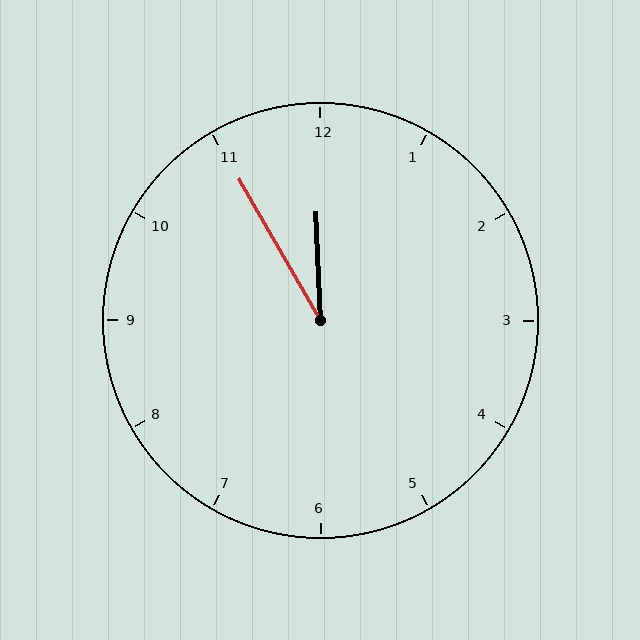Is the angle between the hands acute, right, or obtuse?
It is acute.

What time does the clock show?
11:55.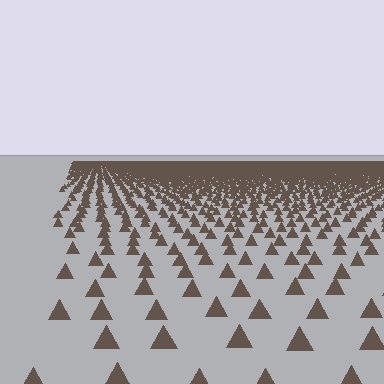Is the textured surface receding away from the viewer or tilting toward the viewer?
The surface is receding away from the viewer. Texture elements get smaller and denser toward the top.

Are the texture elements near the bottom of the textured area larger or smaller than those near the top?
Larger. Near the bottom, elements are closer to the viewer and appear at a bigger on-screen size.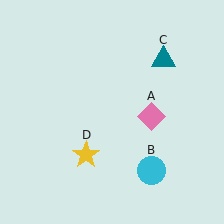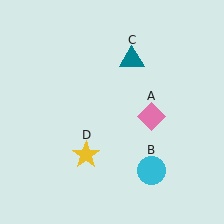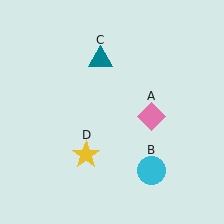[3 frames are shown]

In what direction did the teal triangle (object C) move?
The teal triangle (object C) moved left.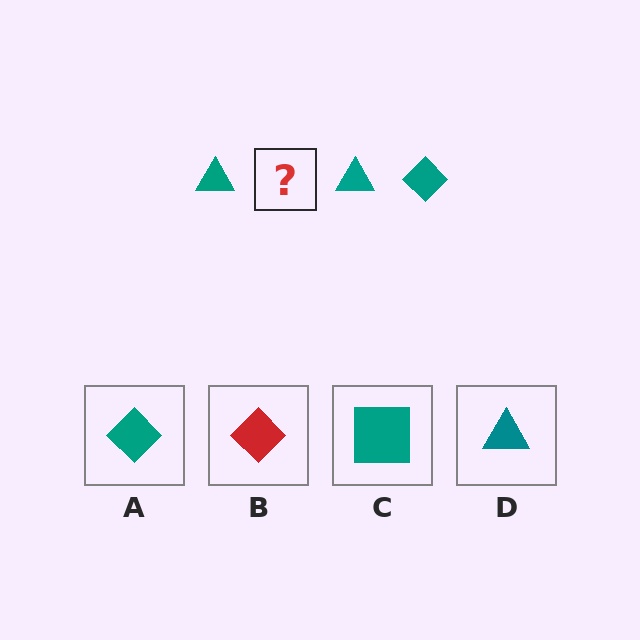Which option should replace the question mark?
Option A.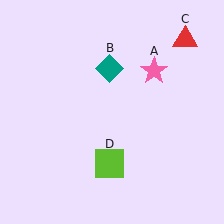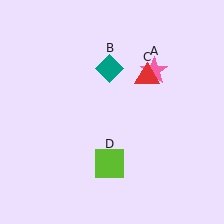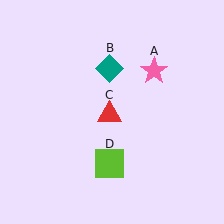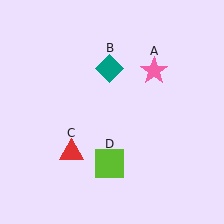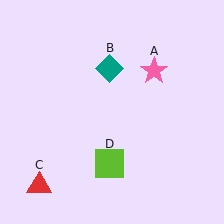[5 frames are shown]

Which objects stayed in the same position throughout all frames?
Pink star (object A) and teal diamond (object B) and lime square (object D) remained stationary.